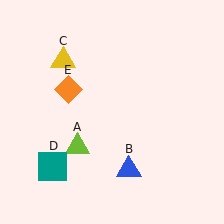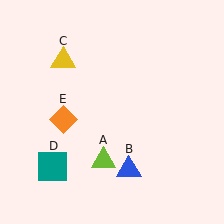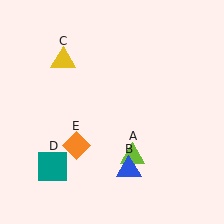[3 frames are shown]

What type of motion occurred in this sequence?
The lime triangle (object A), orange diamond (object E) rotated counterclockwise around the center of the scene.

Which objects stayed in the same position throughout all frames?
Blue triangle (object B) and yellow triangle (object C) and teal square (object D) remained stationary.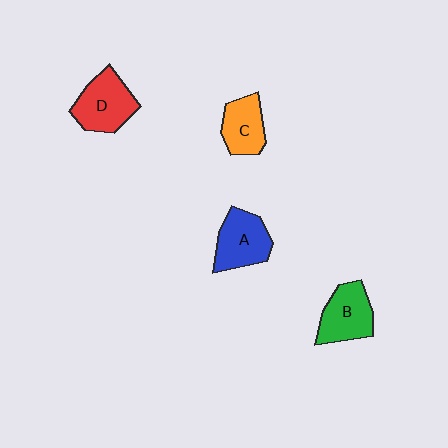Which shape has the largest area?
Shape D (red).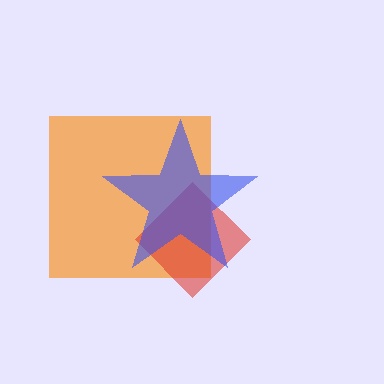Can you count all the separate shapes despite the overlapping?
Yes, there are 3 separate shapes.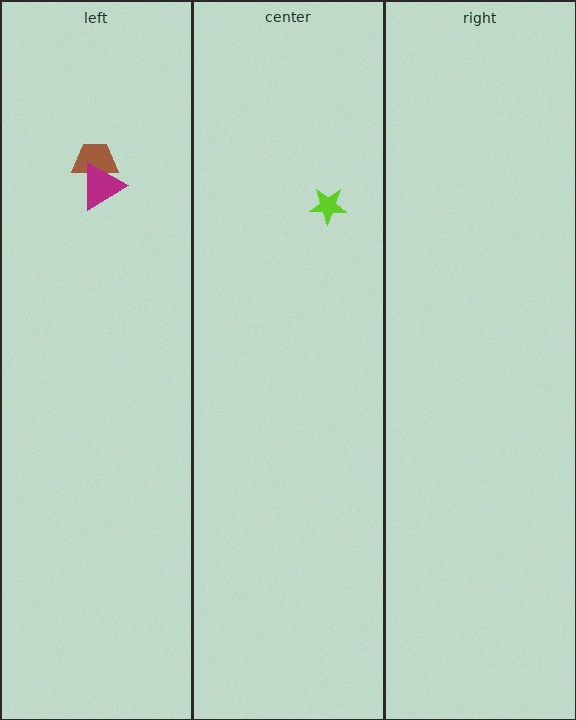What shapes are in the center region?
The lime star.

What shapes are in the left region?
The brown trapezoid, the magenta triangle.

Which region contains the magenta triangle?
The left region.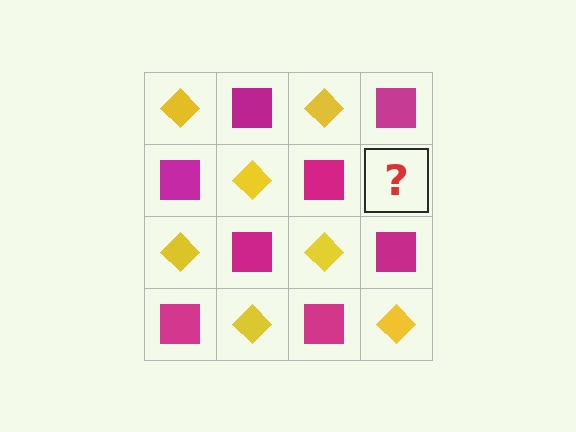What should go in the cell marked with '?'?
The missing cell should contain a yellow diamond.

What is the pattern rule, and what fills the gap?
The rule is that it alternates yellow diamond and magenta square in a checkerboard pattern. The gap should be filled with a yellow diamond.